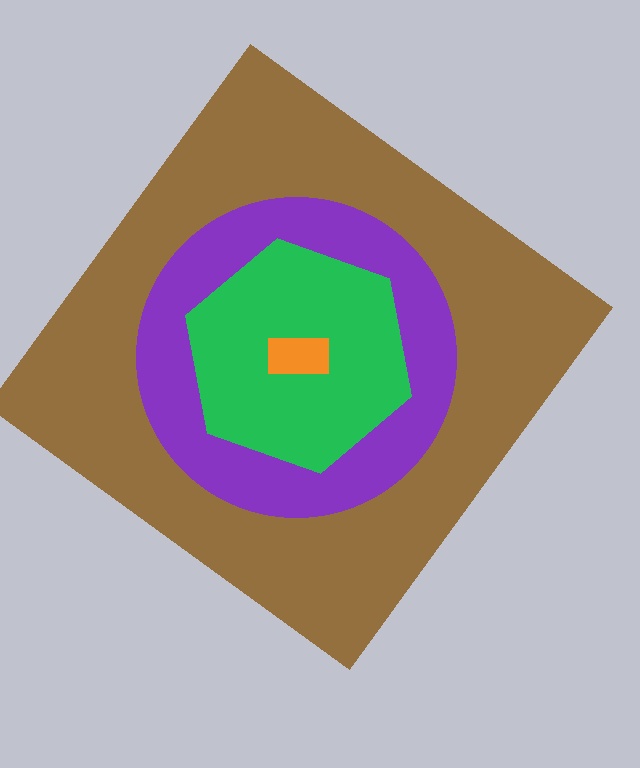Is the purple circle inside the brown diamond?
Yes.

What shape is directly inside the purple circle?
The green hexagon.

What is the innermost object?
The orange rectangle.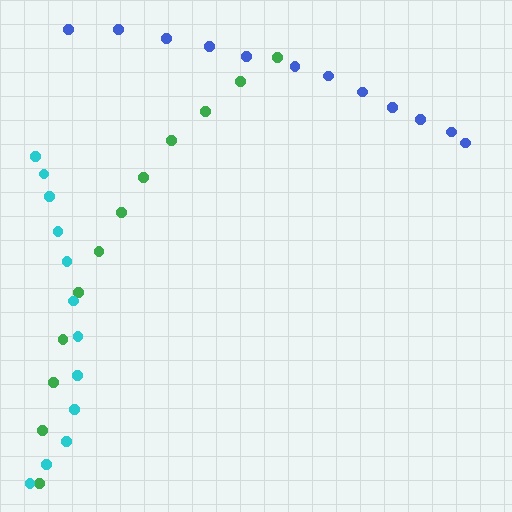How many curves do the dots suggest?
There are 3 distinct paths.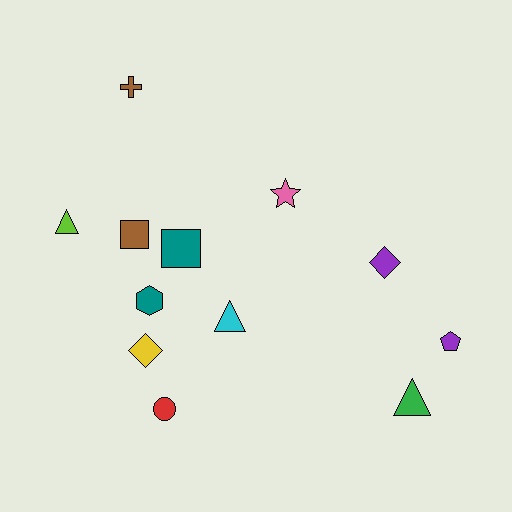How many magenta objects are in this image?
There are no magenta objects.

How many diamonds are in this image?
There are 2 diamonds.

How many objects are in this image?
There are 12 objects.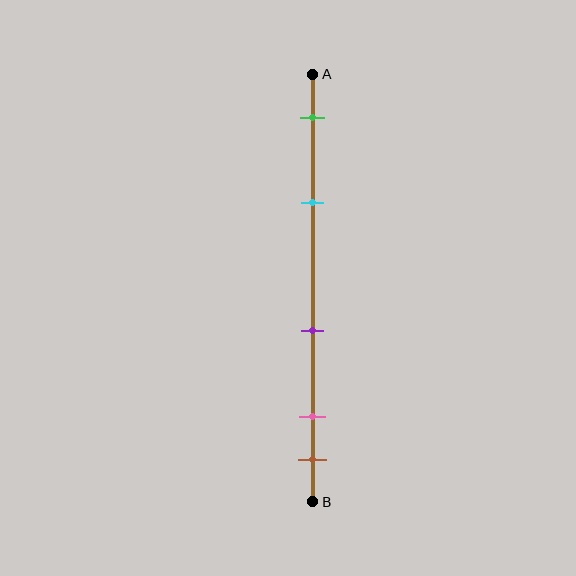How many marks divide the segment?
There are 5 marks dividing the segment.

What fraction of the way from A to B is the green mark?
The green mark is approximately 10% (0.1) of the way from A to B.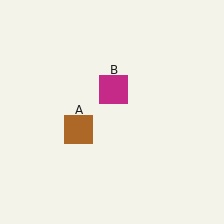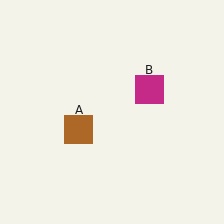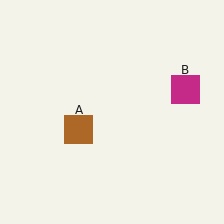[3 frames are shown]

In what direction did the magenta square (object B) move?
The magenta square (object B) moved right.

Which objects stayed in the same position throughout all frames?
Brown square (object A) remained stationary.